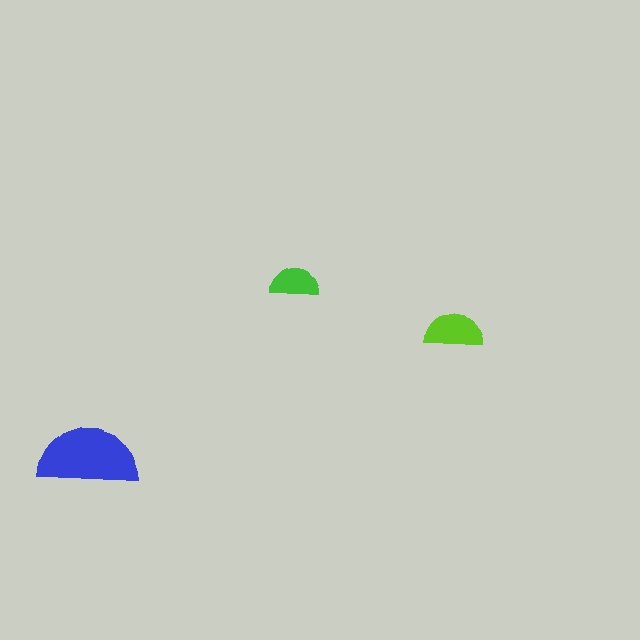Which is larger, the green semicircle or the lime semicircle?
The lime one.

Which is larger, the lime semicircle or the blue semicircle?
The blue one.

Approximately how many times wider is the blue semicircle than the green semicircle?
About 2 times wider.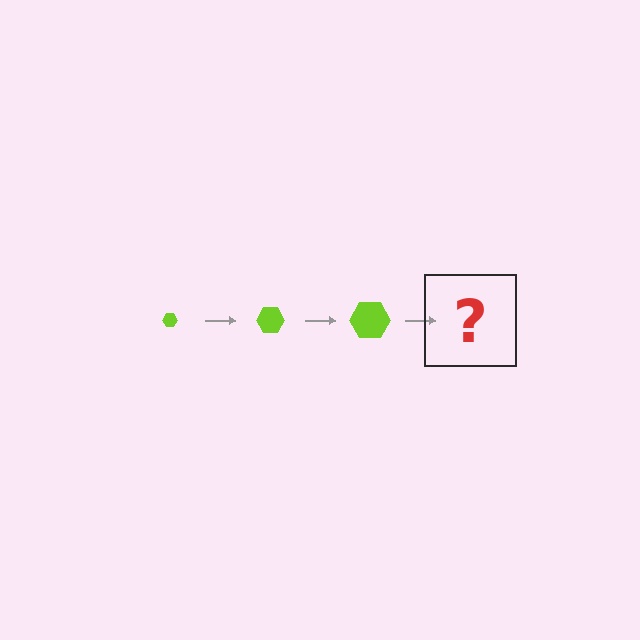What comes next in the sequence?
The next element should be a lime hexagon, larger than the previous one.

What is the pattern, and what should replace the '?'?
The pattern is that the hexagon gets progressively larger each step. The '?' should be a lime hexagon, larger than the previous one.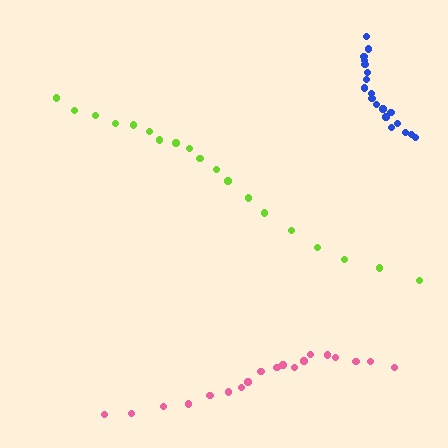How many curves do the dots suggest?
There are 3 distinct paths.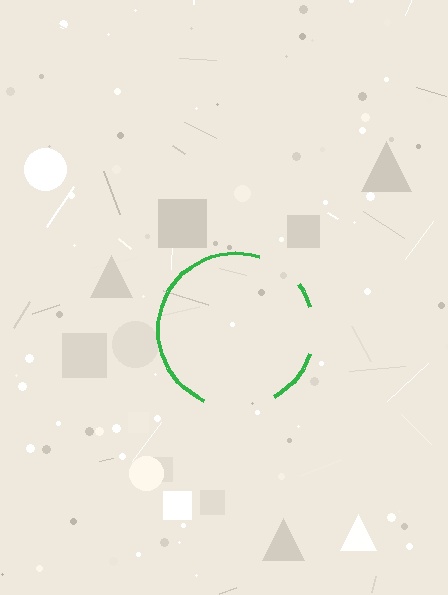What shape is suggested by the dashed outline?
The dashed outline suggests a circle.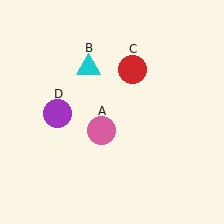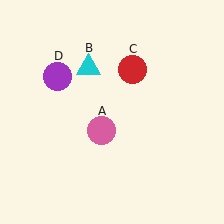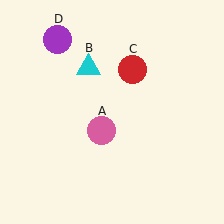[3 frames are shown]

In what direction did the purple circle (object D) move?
The purple circle (object D) moved up.